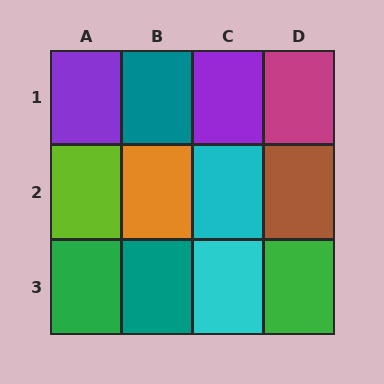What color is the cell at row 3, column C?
Cyan.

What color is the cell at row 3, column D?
Green.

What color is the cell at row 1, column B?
Teal.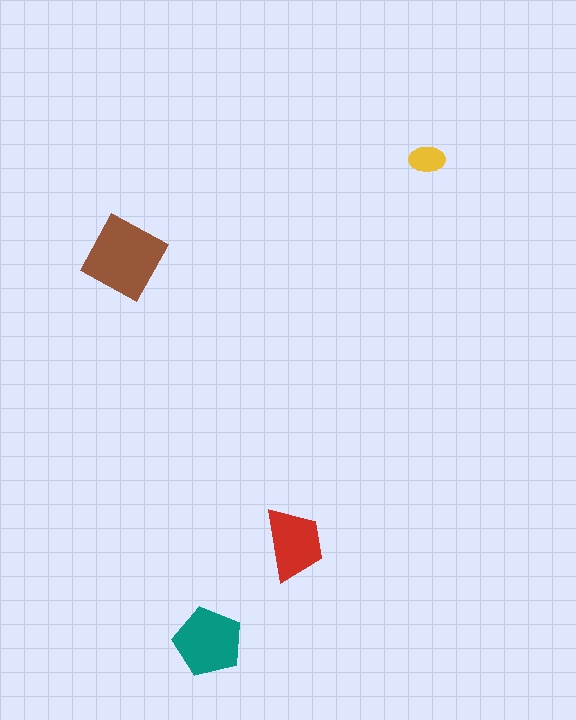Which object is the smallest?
The yellow ellipse.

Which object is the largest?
The brown diamond.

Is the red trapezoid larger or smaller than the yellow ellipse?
Larger.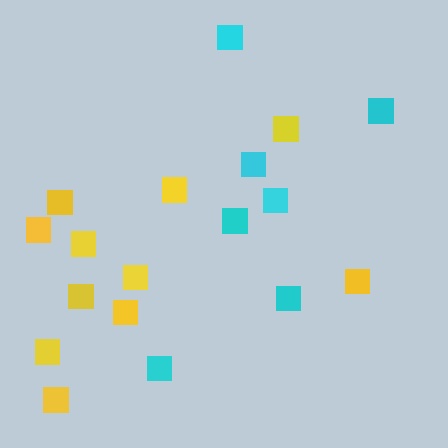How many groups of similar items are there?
There are 2 groups: one group of cyan squares (7) and one group of yellow squares (11).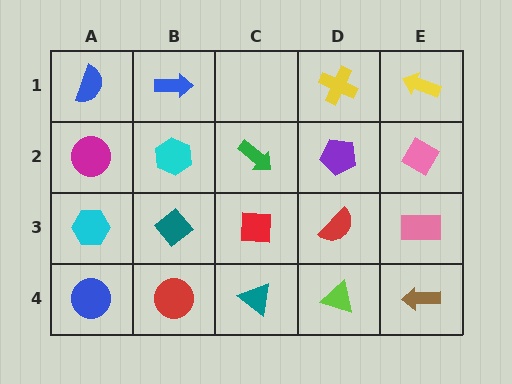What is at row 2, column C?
A green arrow.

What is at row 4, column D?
A lime triangle.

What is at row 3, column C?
A red square.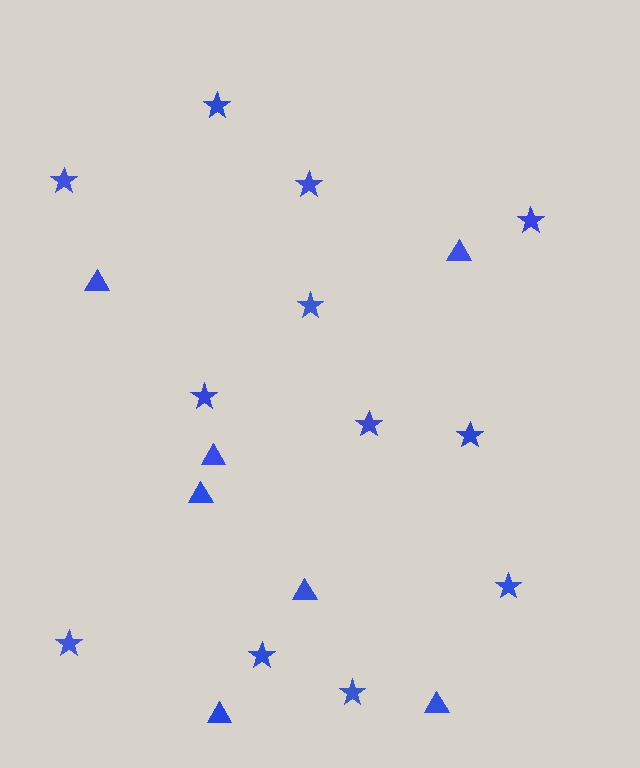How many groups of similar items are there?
There are 2 groups: one group of stars (12) and one group of triangles (7).